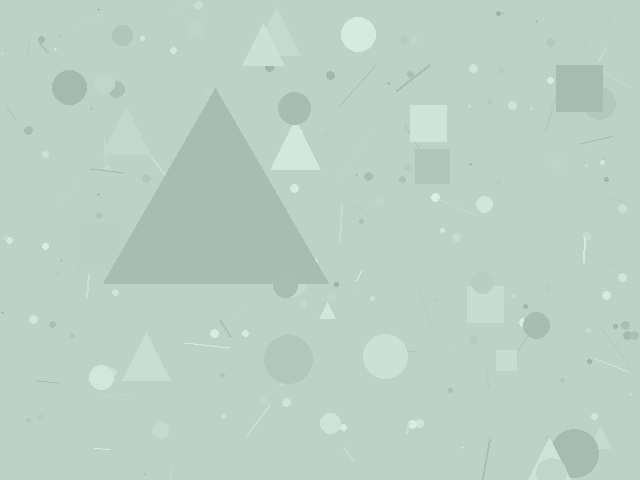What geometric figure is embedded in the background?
A triangle is embedded in the background.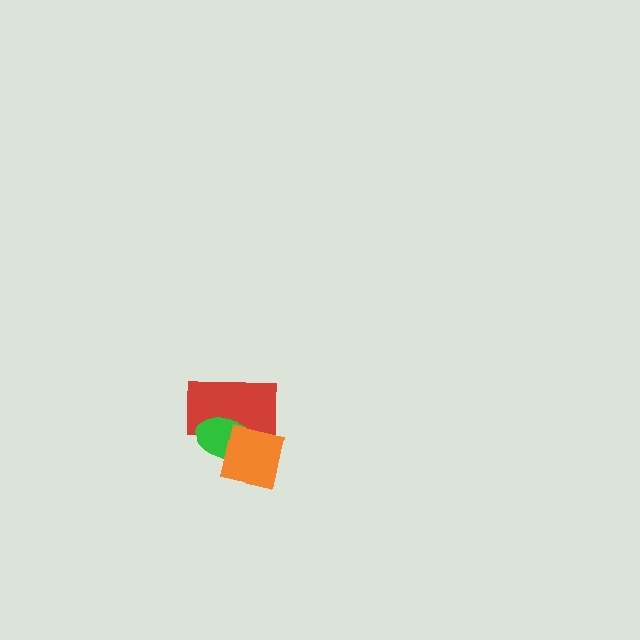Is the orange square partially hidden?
No, no other shape covers it.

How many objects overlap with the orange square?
2 objects overlap with the orange square.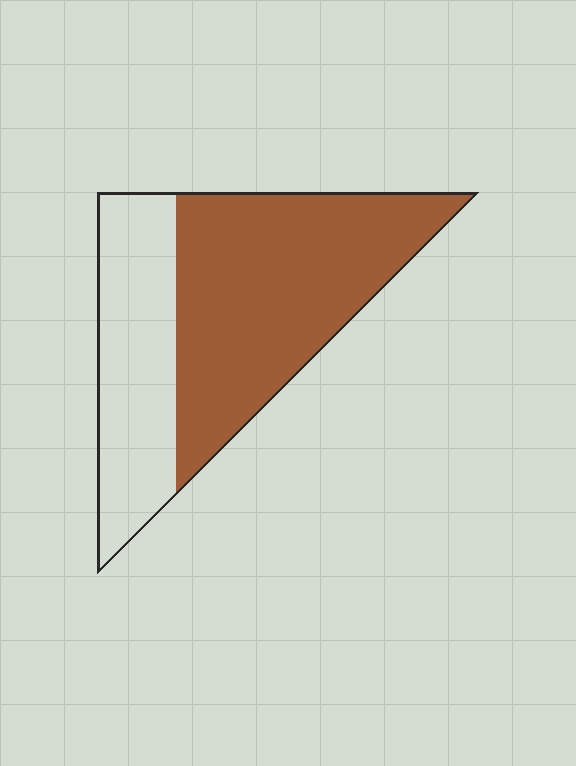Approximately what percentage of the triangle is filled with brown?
Approximately 65%.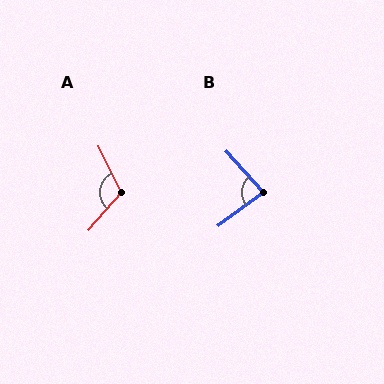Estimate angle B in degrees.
Approximately 85 degrees.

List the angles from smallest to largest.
B (85°), A (114°).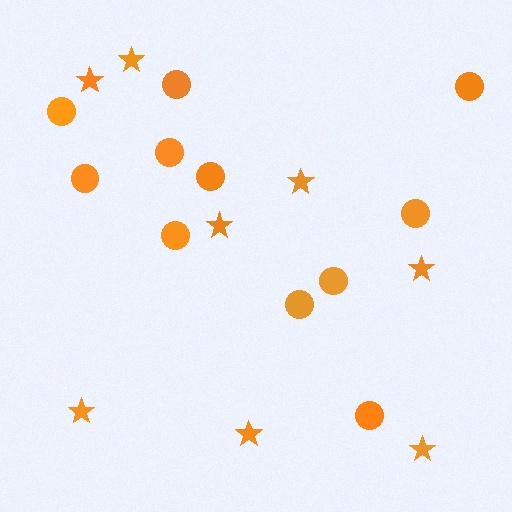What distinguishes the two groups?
There are 2 groups: one group of stars (8) and one group of circles (11).